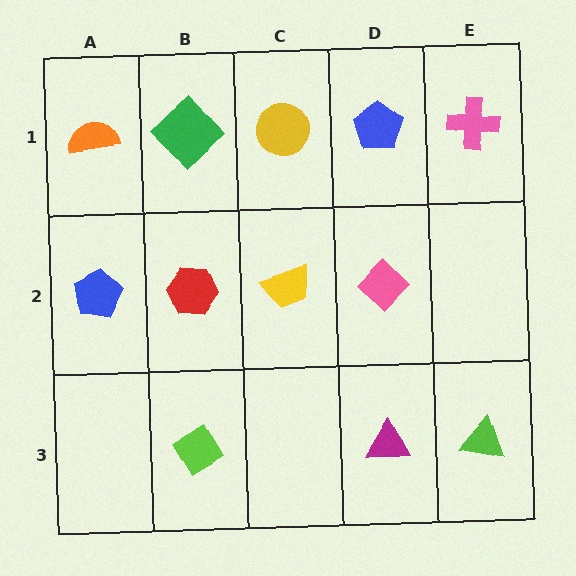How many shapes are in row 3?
3 shapes.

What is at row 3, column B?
A lime diamond.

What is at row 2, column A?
A blue pentagon.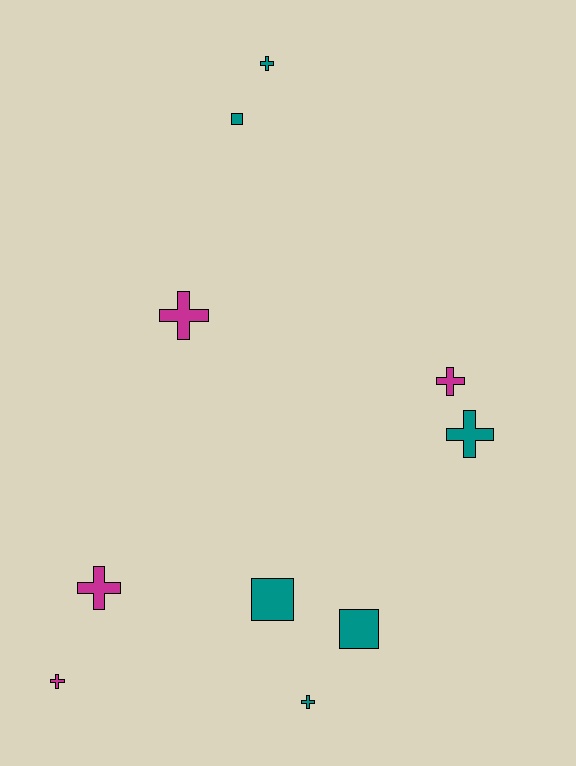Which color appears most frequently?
Teal, with 6 objects.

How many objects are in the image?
There are 10 objects.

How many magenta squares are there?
There are no magenta squares.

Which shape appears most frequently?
Cross, with 7 objects.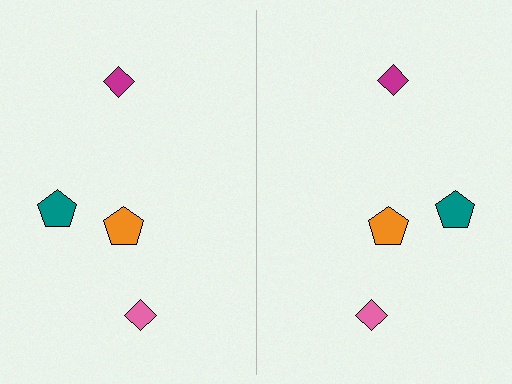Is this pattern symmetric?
Yes, this pattern has bilateral (reflection) symmetry.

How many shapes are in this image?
There are 8 shapes in this image.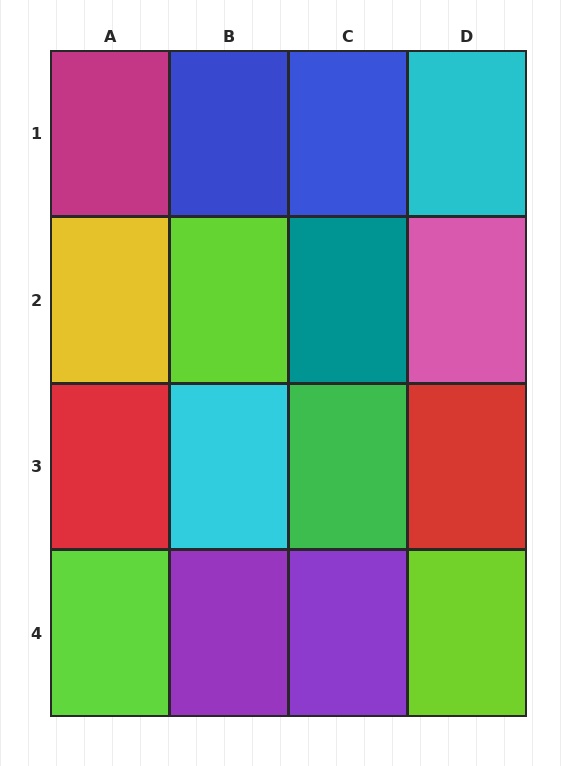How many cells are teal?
1 cell is teal.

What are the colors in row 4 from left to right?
Lime, purple, purple, lime.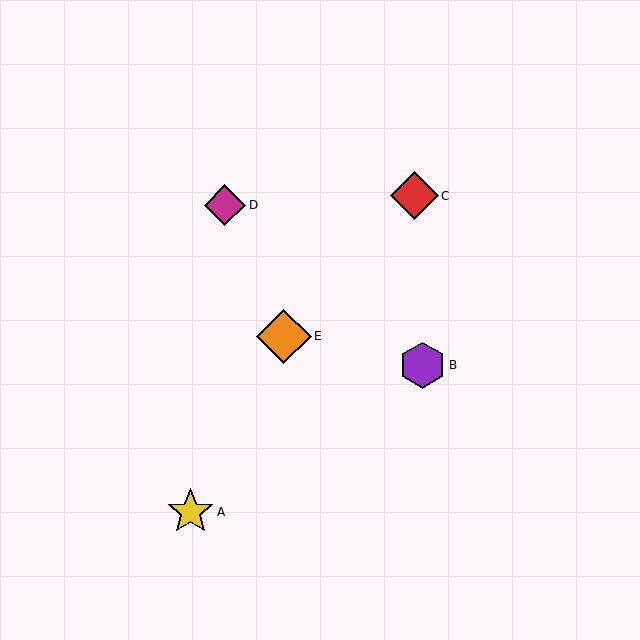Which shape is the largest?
The orange diamond (labeled E) is the largest.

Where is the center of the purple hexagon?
The center of the purple hexagon is at (423, 365).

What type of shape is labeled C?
Shape C is a red diamond.